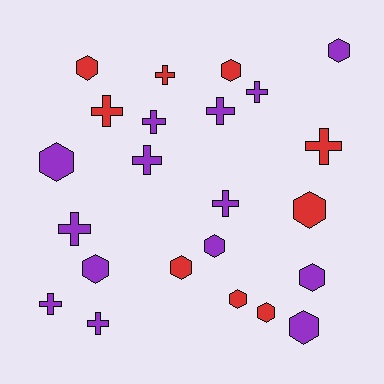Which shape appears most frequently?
Hexagon, with 12 objects.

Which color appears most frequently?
Purple, with 14 objects.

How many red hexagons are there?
There are 6 red hexagons.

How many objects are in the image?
There are 23 objects.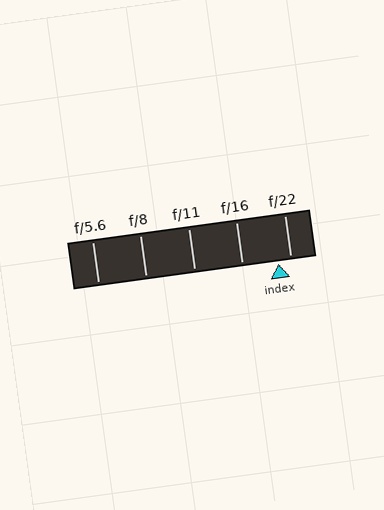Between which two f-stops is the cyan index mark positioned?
The index mark is between f/16 and f/22.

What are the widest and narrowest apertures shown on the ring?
The widest aperture shown is f/5.6 and the narrowest is f/22.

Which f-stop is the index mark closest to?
The index mark is closest to f/22.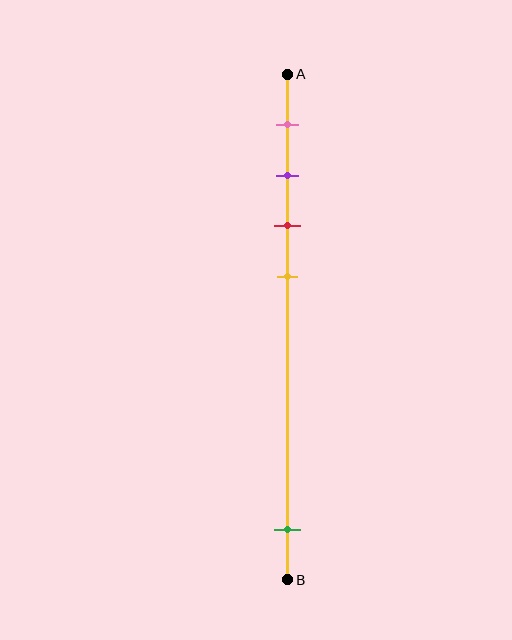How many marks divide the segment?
There are 5 marks dividing the segment.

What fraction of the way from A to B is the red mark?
The red mark is approximately 30% (0.3) of the way from A to B.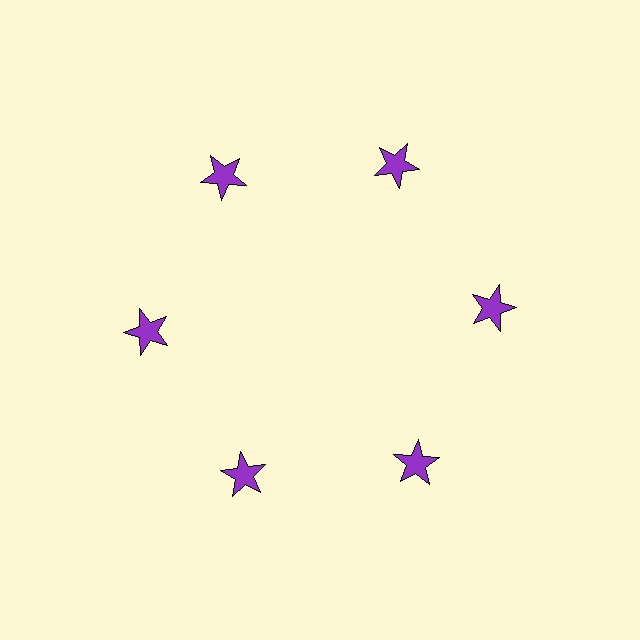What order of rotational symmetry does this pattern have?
This pattern has 6-fold rotational symmetry.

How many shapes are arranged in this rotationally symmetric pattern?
There are 6 shapes, arranged in 6 groups of 1.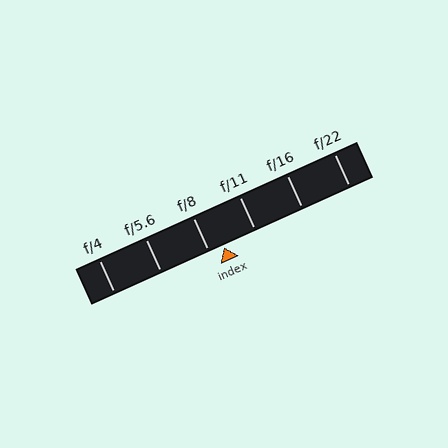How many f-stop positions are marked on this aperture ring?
There are 6 f-stop positions marked.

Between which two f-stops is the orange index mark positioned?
The index mark is between f/8 and f/11.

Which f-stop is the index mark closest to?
The index mark is closest to f/8.